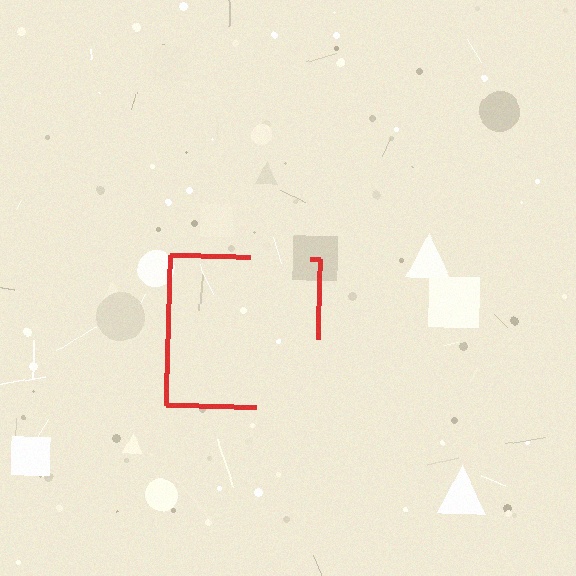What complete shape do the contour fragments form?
The contour fragments form a square.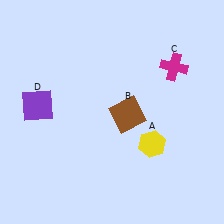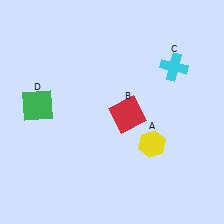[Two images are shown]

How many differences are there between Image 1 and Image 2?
There are 3 differences between the two images.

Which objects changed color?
B changed from brown to red. C changed from magenta to cyan. D changed from purple to green.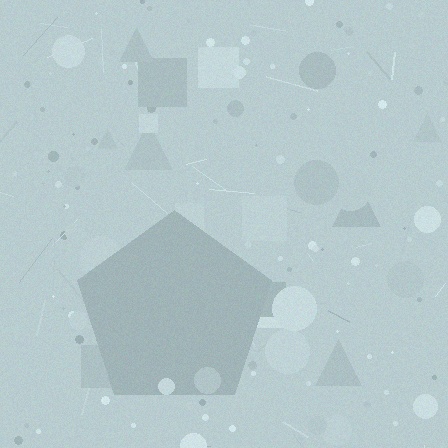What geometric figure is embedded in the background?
A pentagon is embedded in the background.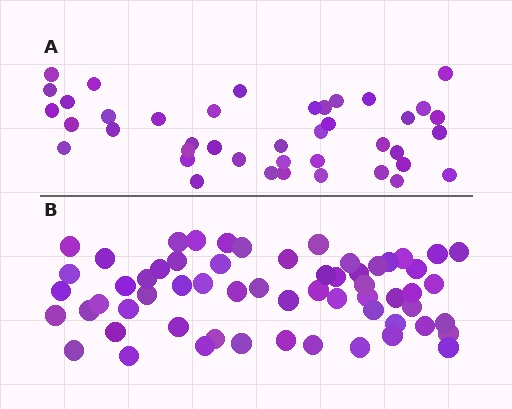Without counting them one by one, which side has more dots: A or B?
Region B (the bottom region) has more dots.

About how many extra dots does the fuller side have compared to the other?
Region B has approximately 20 more dots than region A.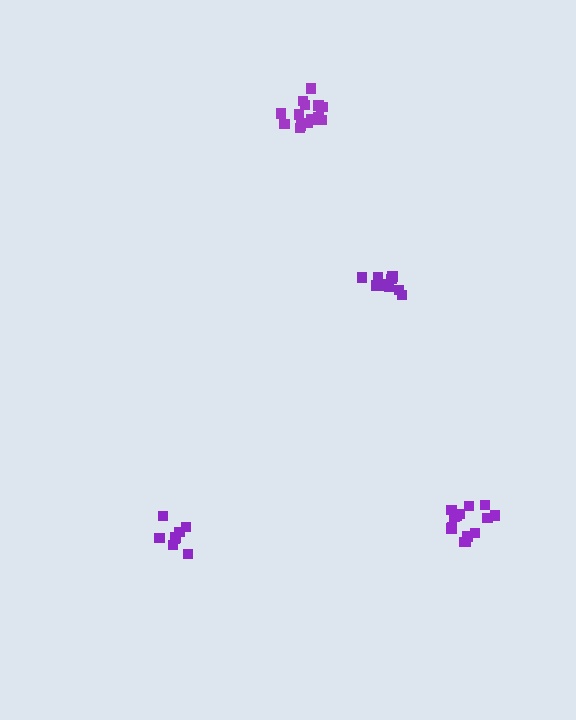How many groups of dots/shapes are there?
There are 4 groups.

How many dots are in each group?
Group 1: 14 dots, Group 2: 9 dots, Group 3: 10 dots, Group 4: 15 dots (48 total).